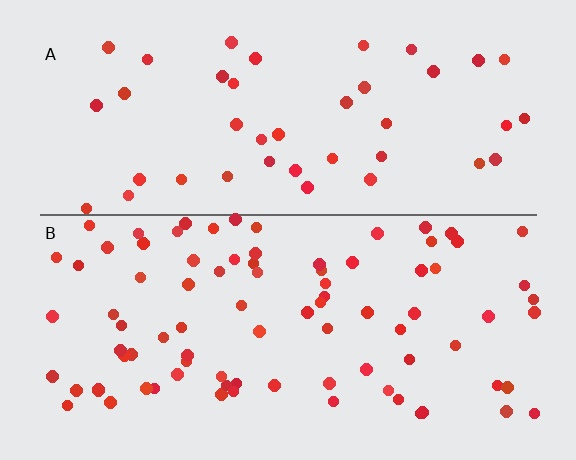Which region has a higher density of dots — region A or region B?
B (the bottom).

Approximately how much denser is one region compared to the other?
Approximately 2.0× — region B over region A.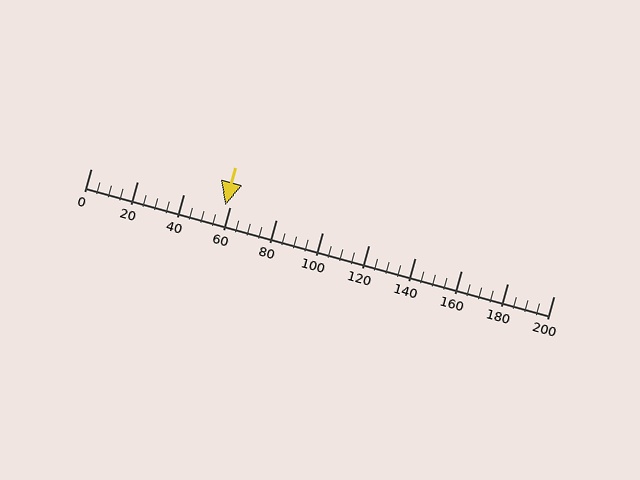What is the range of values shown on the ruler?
The ruler shows values from 0 to 200.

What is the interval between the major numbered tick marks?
The major tick marks are spaced 20 units apart.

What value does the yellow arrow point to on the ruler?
The yellow arrow points to approximately 58.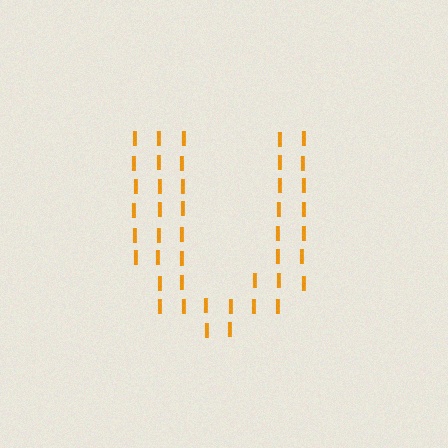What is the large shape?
The large shape is the letter U.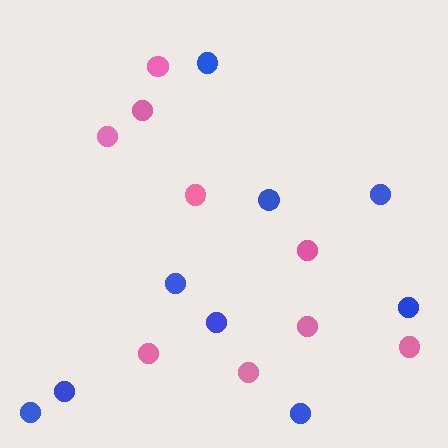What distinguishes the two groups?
There are 2 groups: one group of pink circles (9) and one group of blue circles (9).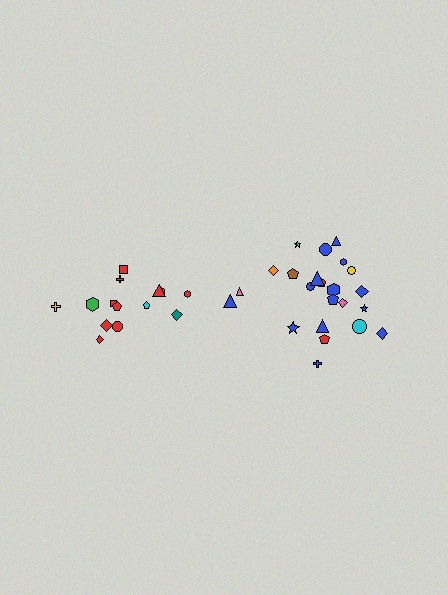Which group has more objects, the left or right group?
The right group.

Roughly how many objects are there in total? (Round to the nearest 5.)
Roughly 35 objects in total.